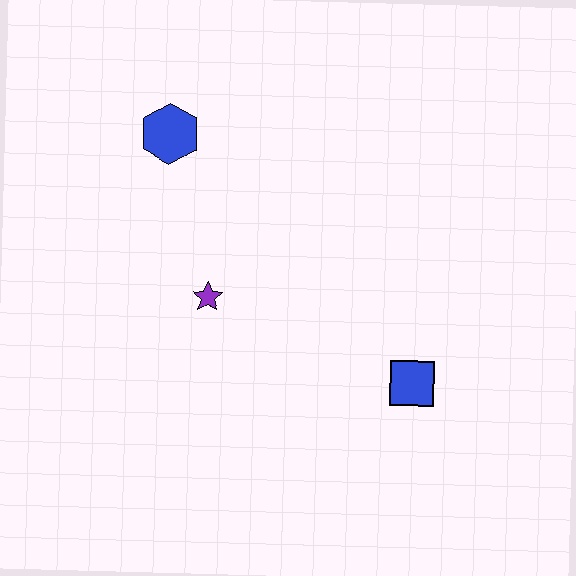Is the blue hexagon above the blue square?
Yes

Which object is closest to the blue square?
The purple star is closest to the blue square.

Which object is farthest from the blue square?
The blue hexagon is farthest from the blue square.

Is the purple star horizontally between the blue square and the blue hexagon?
Yes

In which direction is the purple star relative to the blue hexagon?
The purple star is below the blue hexagon.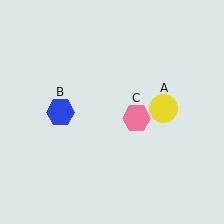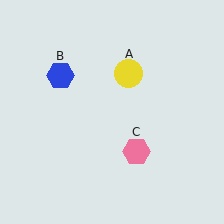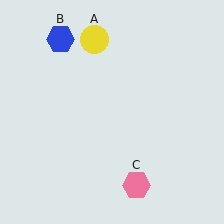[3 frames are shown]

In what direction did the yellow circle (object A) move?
The yellow circle (object A) moved up and to the left.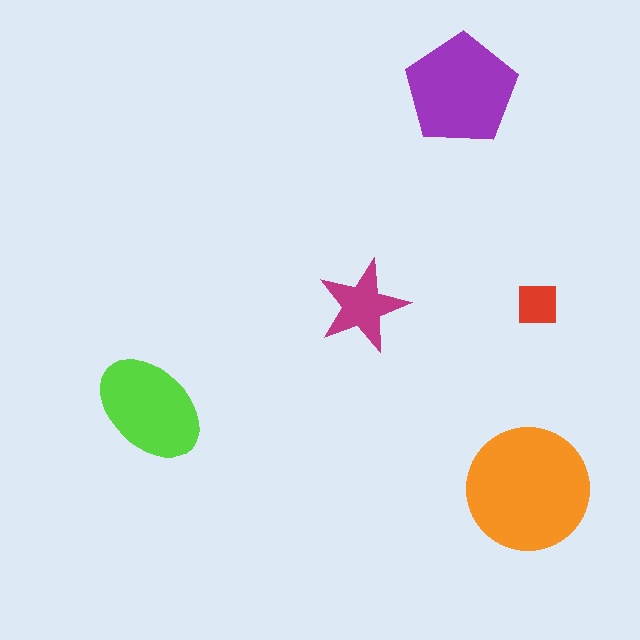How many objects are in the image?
There are 5 objects in the image.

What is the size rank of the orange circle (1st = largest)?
1st.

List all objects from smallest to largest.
The red square, the magenta star, the lime ellipse, the purple pentagon, the orange circle.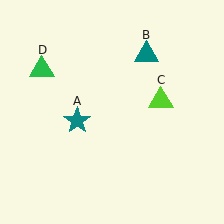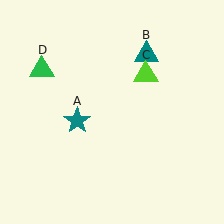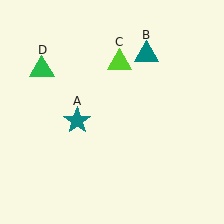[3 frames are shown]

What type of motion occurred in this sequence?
The lime triangle (object C) rotated counterclockwise around the center of the scene.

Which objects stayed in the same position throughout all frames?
Teal star (object A) and teal triangle (object B) and green triangle (object D) remained stationary.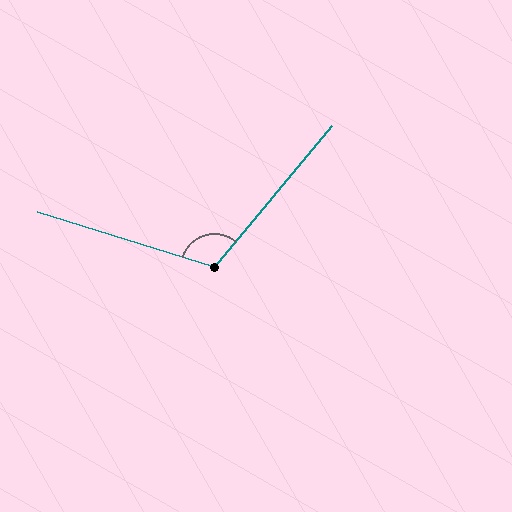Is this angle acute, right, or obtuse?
It is obtuse.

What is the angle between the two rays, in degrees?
Approximately 113 degrees.